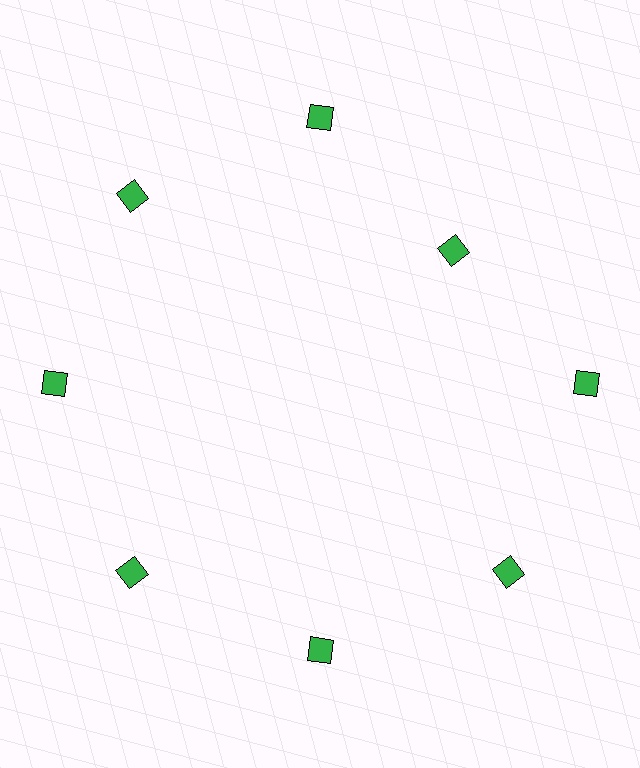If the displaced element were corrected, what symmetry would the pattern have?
It would have 8-fold rotational symmetry — the pattern would map onto itself every 45 degrees.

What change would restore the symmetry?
The symmetry would be restored by moving it outward, back onto the ring so that all 8 squares sit at equal angles and equal distance from the center.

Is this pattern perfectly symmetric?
No. The 8 green squares are arranged in a ring, but one element near the 2 o'clock position is pulled inward toward the center, breaking the 8-fold rotational symmetry.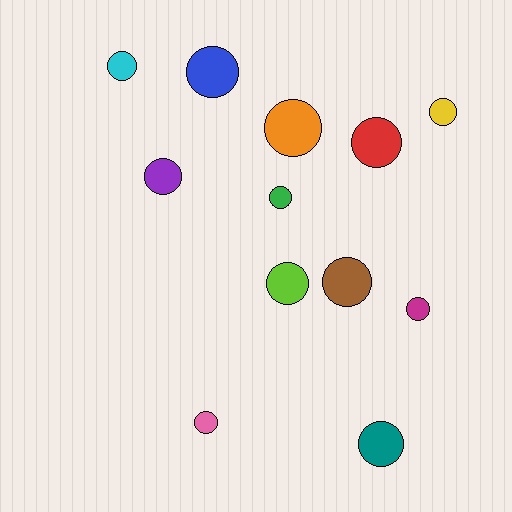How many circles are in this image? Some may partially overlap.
There are 12 circles.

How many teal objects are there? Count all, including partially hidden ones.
There is 1 teal object.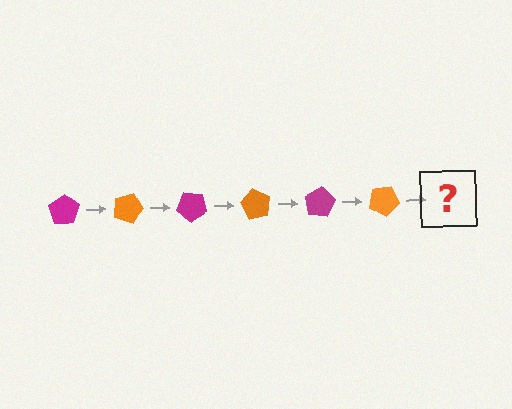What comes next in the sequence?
The next element should be a magenta pentagon, rotated 120 degrees from the start.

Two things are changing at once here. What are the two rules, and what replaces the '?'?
The two rules are that it rotates 20 degrees each step and the color cycles through magenta and orange. The '?' should be a magenta pentagon, rotated 120 degrees from the start.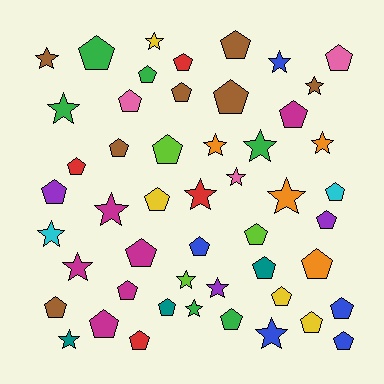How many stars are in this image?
There are 19 stars.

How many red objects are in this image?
There are 4 red objects.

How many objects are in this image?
There are 50 objects.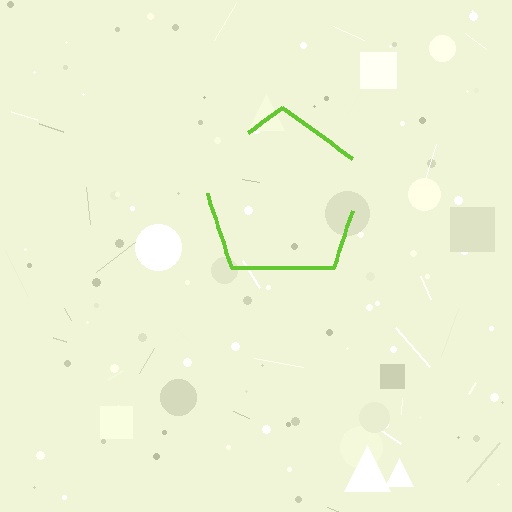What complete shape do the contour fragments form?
The contour fragments form a pentagon.